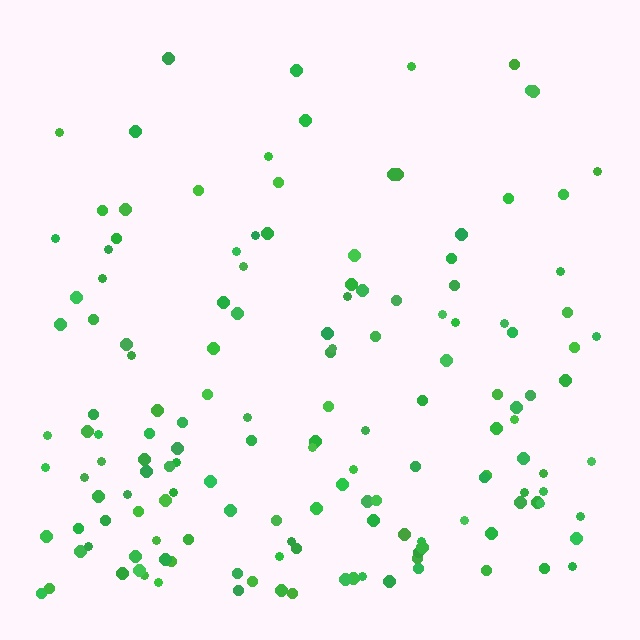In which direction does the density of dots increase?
From top to bottom, with the bottom side densest.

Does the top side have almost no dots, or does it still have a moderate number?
Still a moderate number, just noticeably fewer than the bottom.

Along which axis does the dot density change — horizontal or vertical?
Vertical.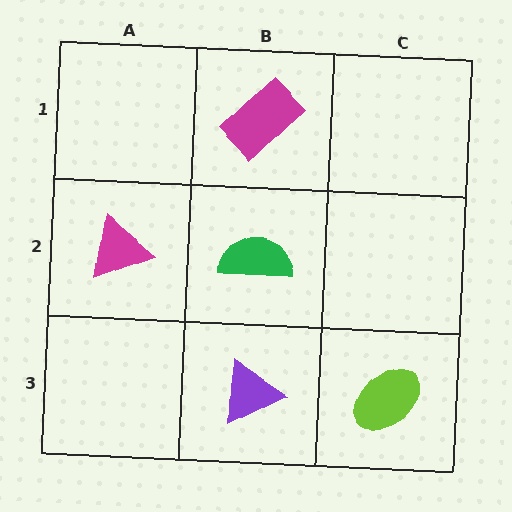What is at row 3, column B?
A purple triangle.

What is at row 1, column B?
A magenta rectangle.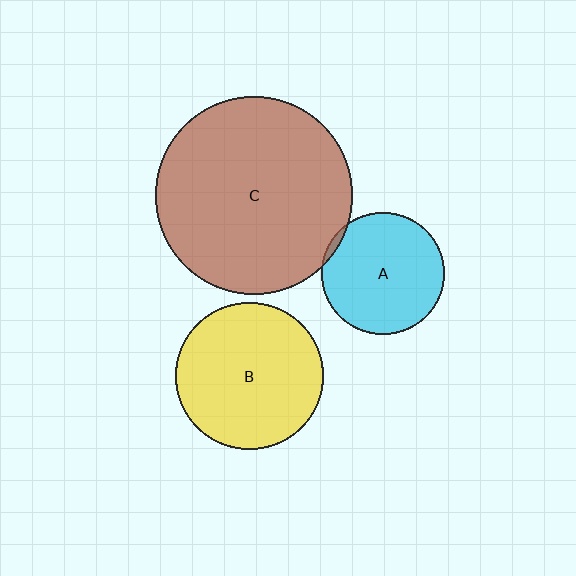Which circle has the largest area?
Circle C (brown).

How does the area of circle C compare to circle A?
Approximately 2.6 times.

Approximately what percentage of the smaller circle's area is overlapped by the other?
Approximately 5%.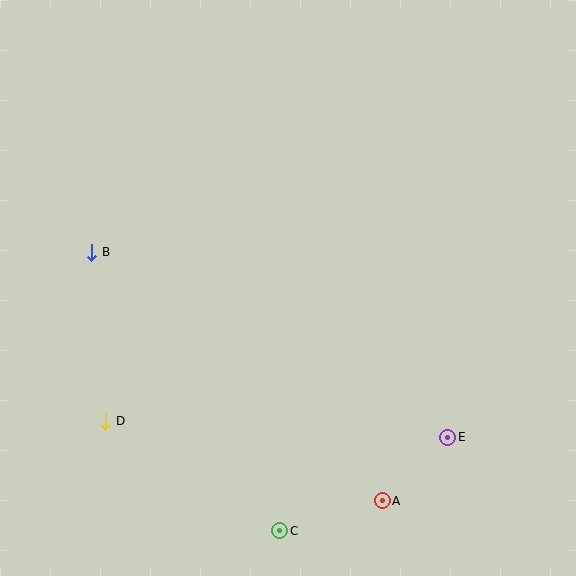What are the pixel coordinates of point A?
Point A is at (382, 501).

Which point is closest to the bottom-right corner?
Point E is closest to the bottom-right corner.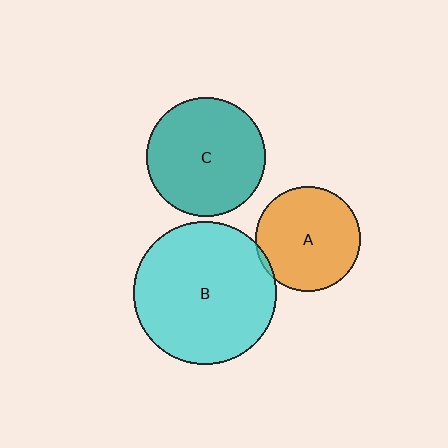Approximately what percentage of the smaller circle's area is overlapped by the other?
Approximately 5%.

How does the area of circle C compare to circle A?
Approximately 1.3 times.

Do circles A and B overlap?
Yes.